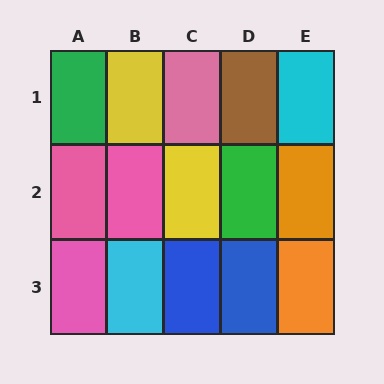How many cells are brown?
1 cell is brown.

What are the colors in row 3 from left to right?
Pink, cyan, blue, blue, orange.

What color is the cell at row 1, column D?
Brown.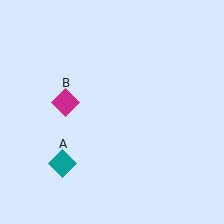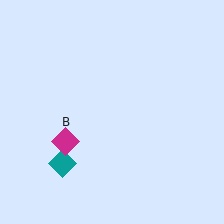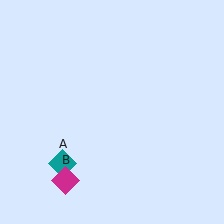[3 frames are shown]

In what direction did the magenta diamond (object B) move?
The magenta diamond (object B) moved down.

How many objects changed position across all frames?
1 object changed position: magenta diamond (object B).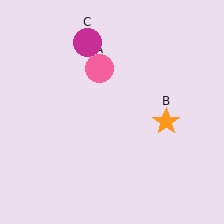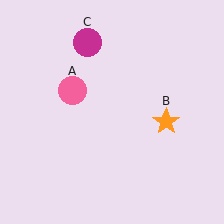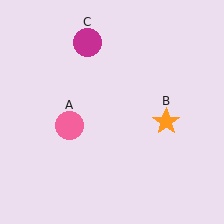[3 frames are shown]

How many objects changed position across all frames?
1 object changed position: pink circle (object A).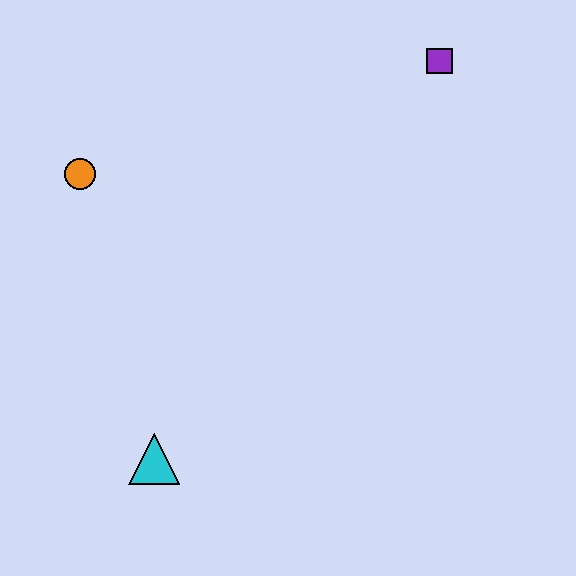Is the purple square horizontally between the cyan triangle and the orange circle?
No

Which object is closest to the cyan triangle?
The orange circle is closest to the cyan triangle.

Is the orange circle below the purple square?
Yes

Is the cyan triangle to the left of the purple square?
Yes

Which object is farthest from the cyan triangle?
The purple square is farthest from the cyan triangle.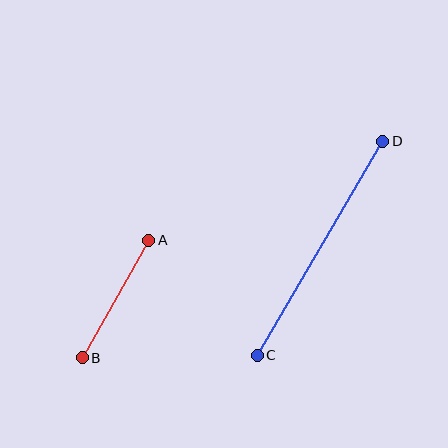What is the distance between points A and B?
The distance is approximately 135 pixels.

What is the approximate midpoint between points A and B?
The midpoint is at approximately (115, 299) pixels.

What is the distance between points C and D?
The distance is approximately 248 pixels.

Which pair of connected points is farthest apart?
Points C and D are farthest apart.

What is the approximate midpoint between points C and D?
The midpoint is at approximately (320, 248) pixels.